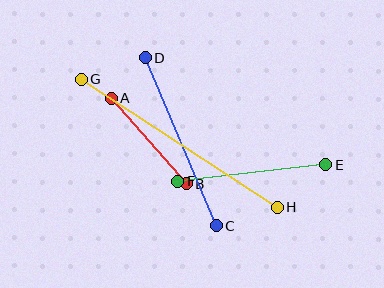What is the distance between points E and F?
The distance is approximately 149 pixels.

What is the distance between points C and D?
The distance is approximately 183 pixels.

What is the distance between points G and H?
The distance is approximately 234 pixels.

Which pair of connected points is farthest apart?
Points G and H are farthest apart.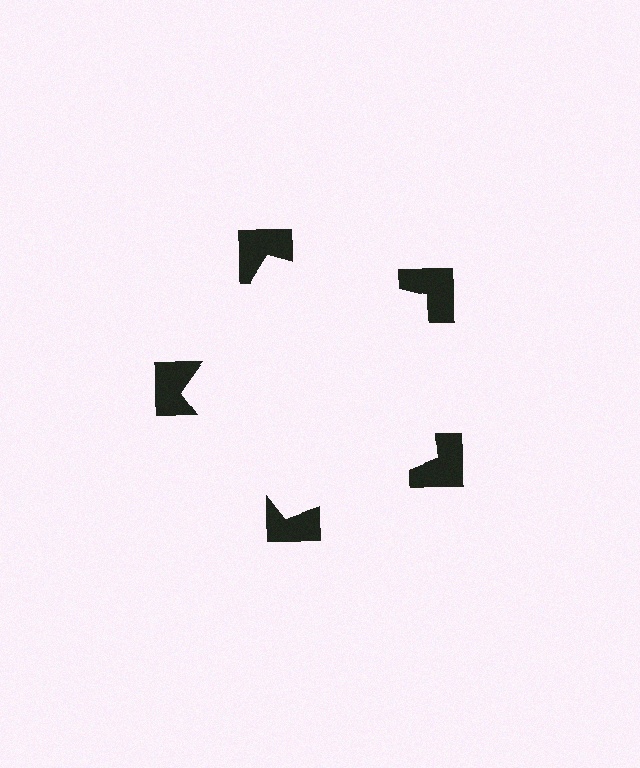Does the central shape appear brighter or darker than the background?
It typically appears slightly brighter than the background, even though no actual brightness change is drawn.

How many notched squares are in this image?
There are 5 — one at each vertex of the illusory pentagon.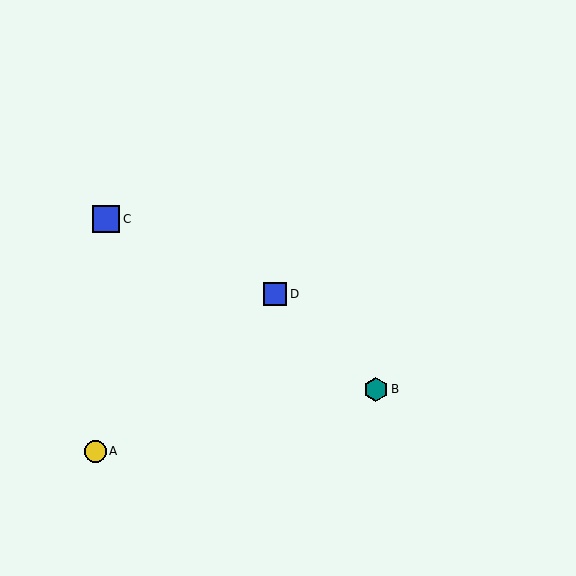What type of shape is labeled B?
Shape B is a teal hexagon.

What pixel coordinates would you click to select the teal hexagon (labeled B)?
Click at (376, 389) to select the teal hexagon B.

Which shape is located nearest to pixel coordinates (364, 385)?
The teal hexagon (labeled B) at (376, 389) is nearest to that location.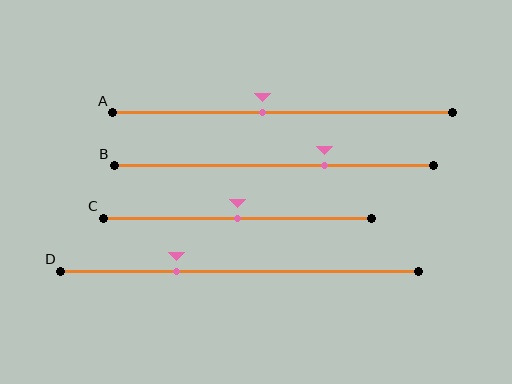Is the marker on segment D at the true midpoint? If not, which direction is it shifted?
No, the marker on segment D is shifted to the left by about 18% of the segment length.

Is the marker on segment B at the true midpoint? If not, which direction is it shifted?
No, the marker on segment B is shifted to the right by about 16% of the segment length.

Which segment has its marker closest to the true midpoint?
Segment C has its marker closest to the true midpoint.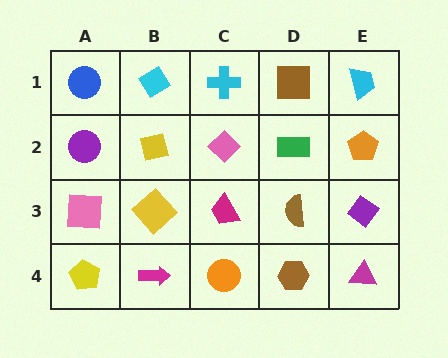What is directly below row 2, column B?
A yellow diamond.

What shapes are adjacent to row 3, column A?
A purple circle (row 2, column A), a yellow pentagon (row 4, column A), a yellow diamond (row 3, column B).